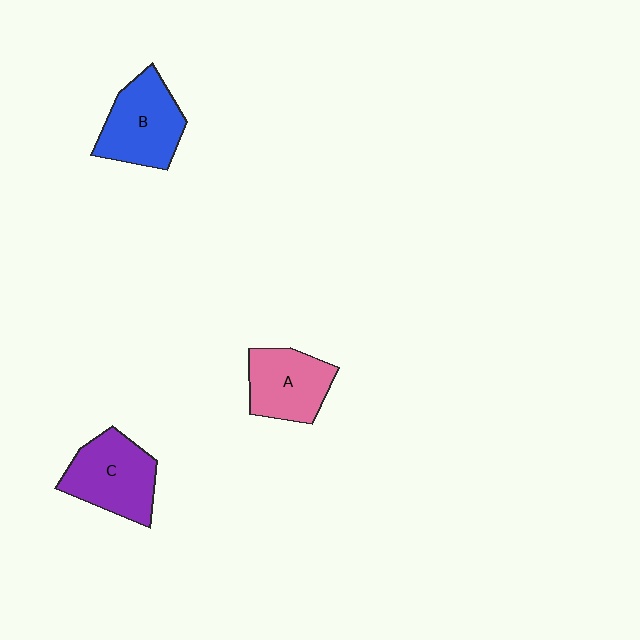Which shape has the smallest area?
Shape A (pink).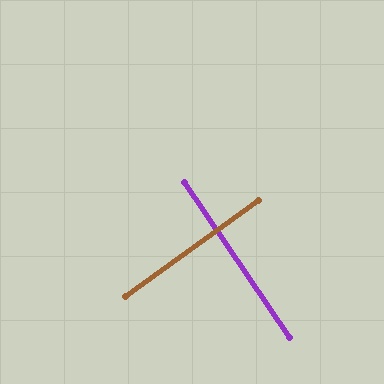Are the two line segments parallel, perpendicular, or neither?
Perpendicular — they meet at approximately 89°.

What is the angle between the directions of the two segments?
Approximately 89 degrees.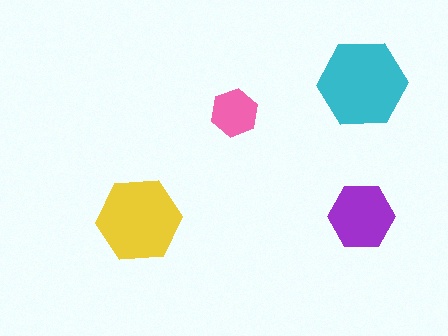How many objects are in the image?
There are 4 objects in the image.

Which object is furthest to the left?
The yellow hexagon is leftmost.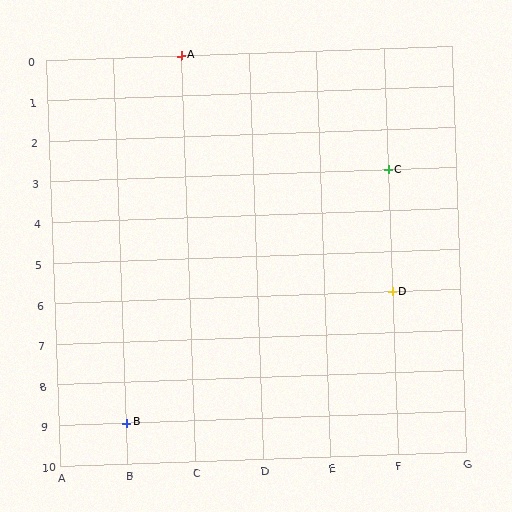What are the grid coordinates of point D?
Point D is at grid coordinates (F, 6).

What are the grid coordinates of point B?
Point B is at grid coordinates (B, 9).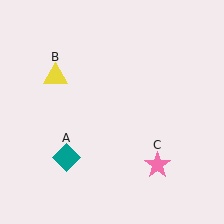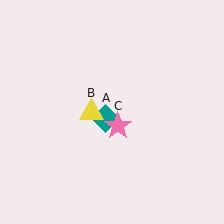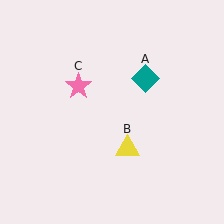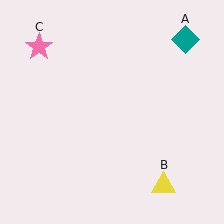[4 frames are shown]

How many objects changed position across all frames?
3 objects changed position: teal diamond (object A), yellow triangle (object B), pink star (object C).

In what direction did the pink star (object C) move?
The pink star (object C) moved up and to the left.